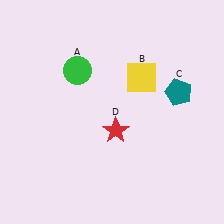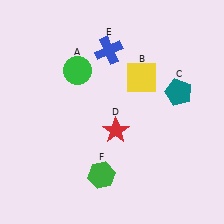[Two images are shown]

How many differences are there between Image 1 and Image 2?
There are 2 differences between the two images.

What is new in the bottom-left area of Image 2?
A green hexagon (F) was added in the bottom-left area of Image 2.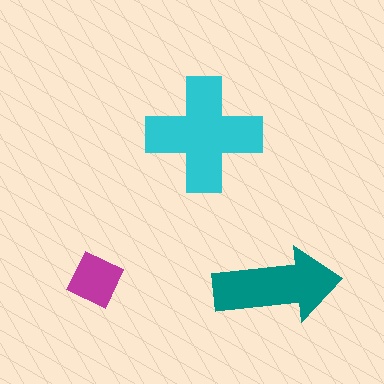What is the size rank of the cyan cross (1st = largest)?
1st.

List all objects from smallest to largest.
The magenta diamond, the teal arrow, the cyan cross.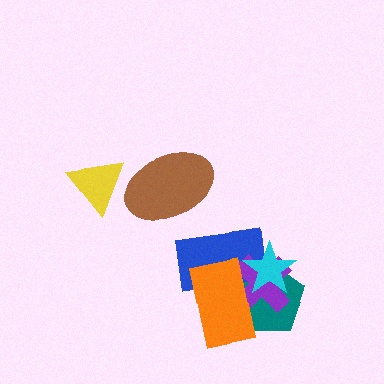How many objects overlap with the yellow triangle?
1 object overlaps with the yellow triangle.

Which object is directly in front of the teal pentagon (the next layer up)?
The blue rectangle is directly in front of the teal pentagon.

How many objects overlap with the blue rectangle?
4 objects overlap with the blue rectangle.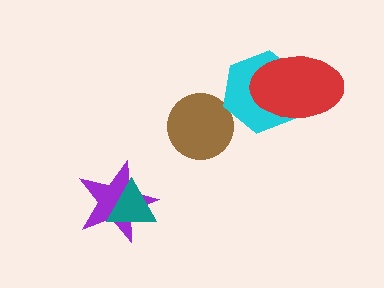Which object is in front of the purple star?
The teal triangle is in front of the purple star.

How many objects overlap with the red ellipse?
1 object overlaps with the red ellipse.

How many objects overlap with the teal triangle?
1 object overlaps with the teal triangle.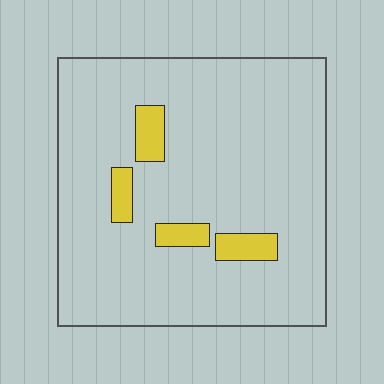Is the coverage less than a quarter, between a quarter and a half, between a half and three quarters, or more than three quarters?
Less than a quarter.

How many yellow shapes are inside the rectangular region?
4.